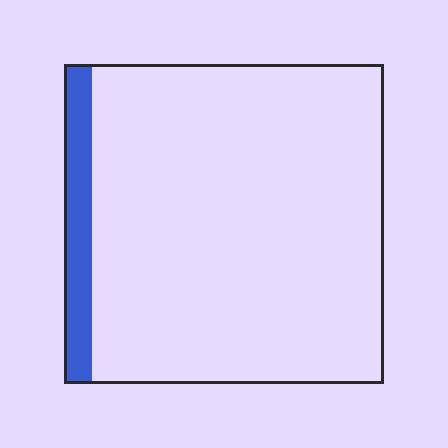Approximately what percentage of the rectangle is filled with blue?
Approximately 10%.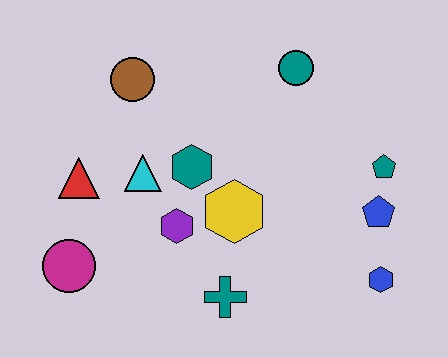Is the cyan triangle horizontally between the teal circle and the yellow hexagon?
No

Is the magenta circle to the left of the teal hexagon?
Yes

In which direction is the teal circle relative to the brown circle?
The teal circle is to the right of the brown circle.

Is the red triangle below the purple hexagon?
No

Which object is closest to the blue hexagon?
The blue pentagon is closest to the blue hexagon.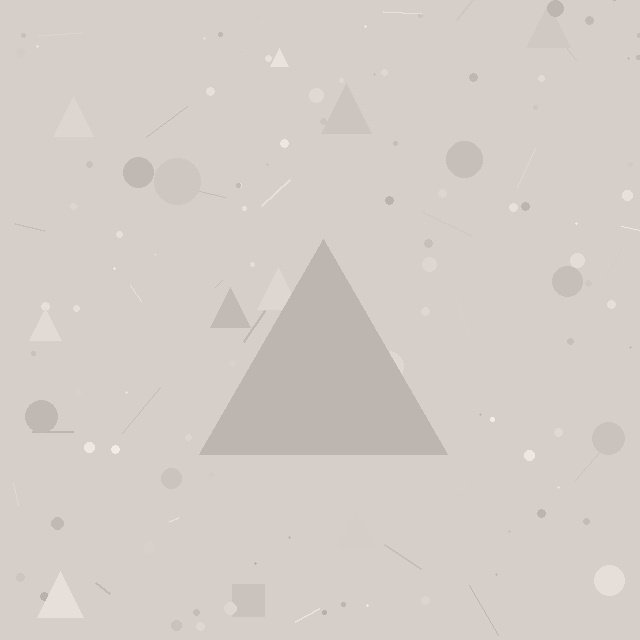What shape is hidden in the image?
A triangle is hidden in the image.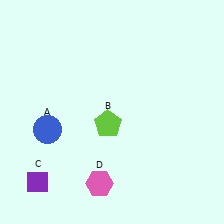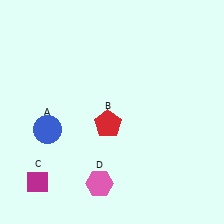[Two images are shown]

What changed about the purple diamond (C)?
In Image 1, C is purple. In Image 2, it changed to magenta.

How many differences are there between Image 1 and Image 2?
There are 2 differences between the two images.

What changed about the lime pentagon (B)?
In Image 1, B is lime. In Image 2, it changed to red.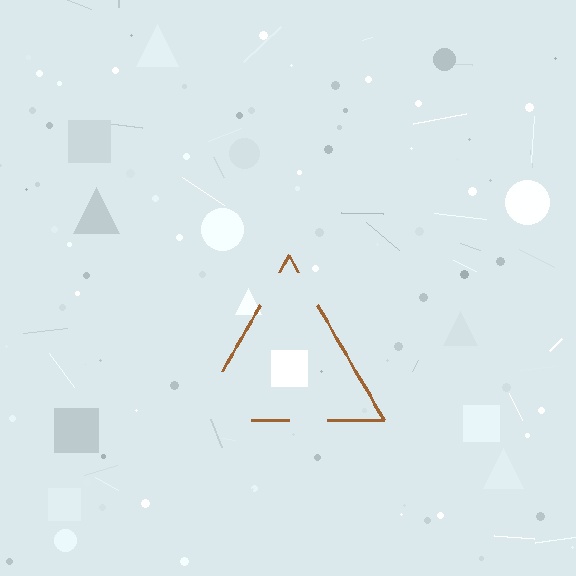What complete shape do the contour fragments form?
The contour fragments form a triangle.